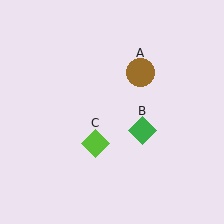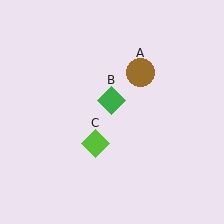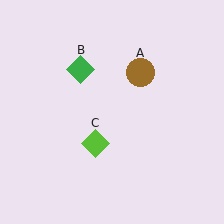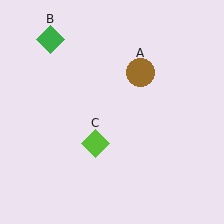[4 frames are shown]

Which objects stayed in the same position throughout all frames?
Brown circle (object A) and lime diamond (object C) remained stationary.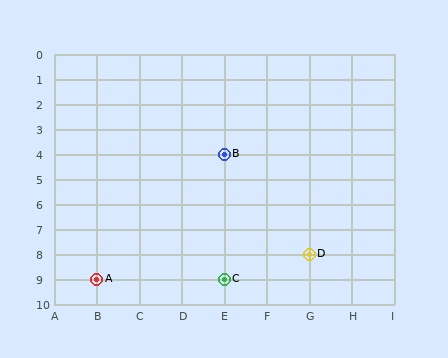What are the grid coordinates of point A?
Point A is at grid coordinates (B, 9).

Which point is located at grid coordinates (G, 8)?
Point D is at (G, 8).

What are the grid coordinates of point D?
Point D is at grid coordinates (G, 8).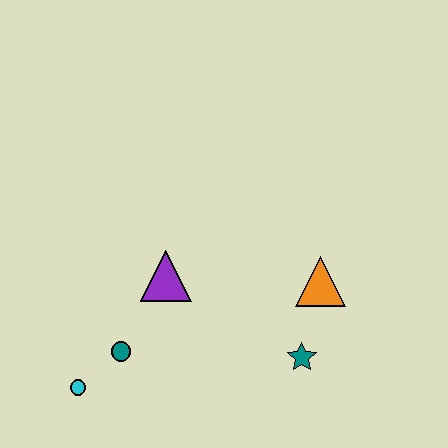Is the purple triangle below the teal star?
No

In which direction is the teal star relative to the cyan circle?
The teal star is to the right of the cyan circle.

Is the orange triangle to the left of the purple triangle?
No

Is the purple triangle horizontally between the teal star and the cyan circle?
Yes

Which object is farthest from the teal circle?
The orange triangle is farthest from the teal circle.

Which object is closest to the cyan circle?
The teal circle is closest to the cyan circle.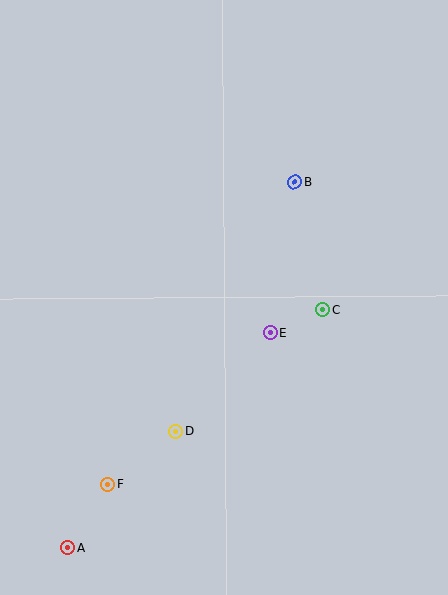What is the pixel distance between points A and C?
The distance between A and C is 349 pixels.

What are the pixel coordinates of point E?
Point E is at (271, 332).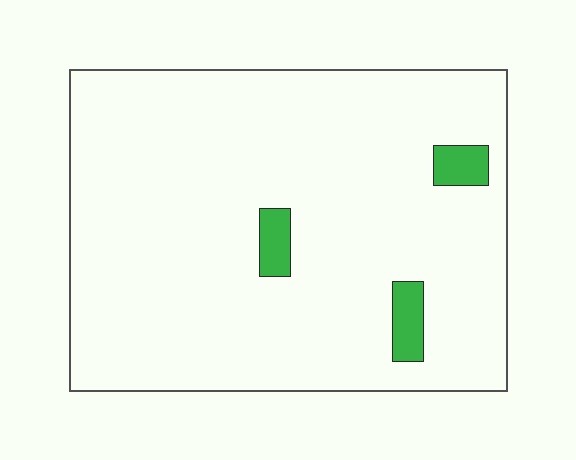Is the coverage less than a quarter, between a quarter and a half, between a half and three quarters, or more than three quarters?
Less than a quarter.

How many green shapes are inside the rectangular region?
3.